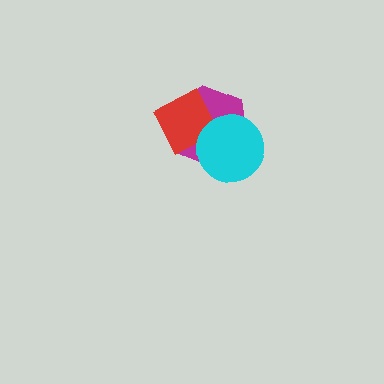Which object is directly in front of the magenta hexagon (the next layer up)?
The red diamond is directly in front of the magenta hexagon.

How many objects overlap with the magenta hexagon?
2 objects overlap with the magenta hexagon.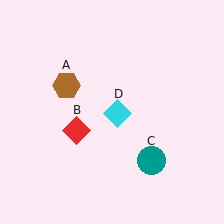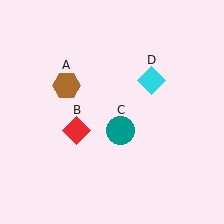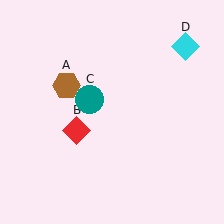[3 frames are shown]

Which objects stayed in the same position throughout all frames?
Brown hexagon (object A) and red diamond (object B) remained stationary.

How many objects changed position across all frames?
2 objects changed position: teal circle (object C), cyan diamond (object D).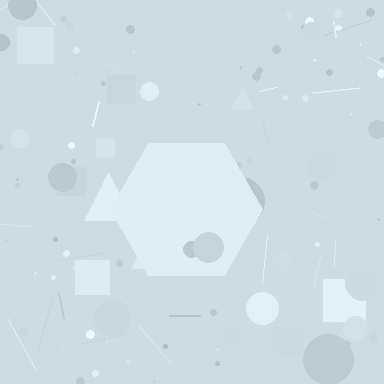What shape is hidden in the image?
A hexagon is hidden in the image.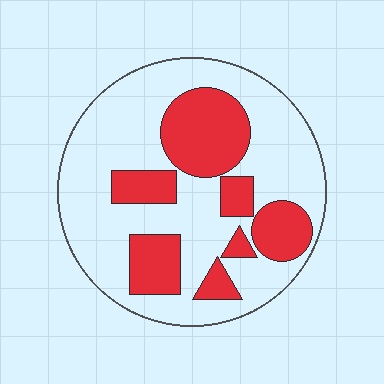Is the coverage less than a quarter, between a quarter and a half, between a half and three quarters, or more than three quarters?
Between a quarter and a half.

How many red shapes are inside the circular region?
7.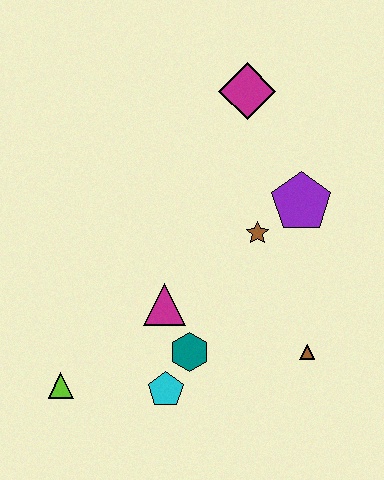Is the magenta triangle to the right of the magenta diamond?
No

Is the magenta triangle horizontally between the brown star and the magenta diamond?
No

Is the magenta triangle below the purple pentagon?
Yes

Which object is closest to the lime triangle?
The cyan pentagon is closest to the lime triangle.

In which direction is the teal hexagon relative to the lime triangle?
The teal hexagon is to the right of the lime triangle.